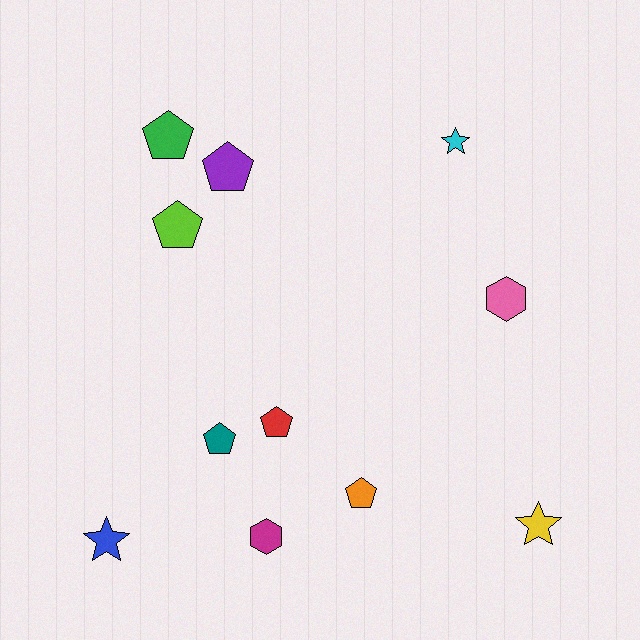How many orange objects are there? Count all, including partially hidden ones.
There is 1 orange object.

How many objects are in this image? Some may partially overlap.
There are 11 objects.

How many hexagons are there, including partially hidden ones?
There are 2 hexagons.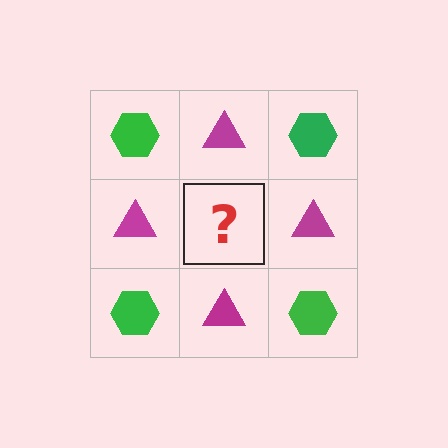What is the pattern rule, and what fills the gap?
The rule is that it alternates green hexagon and magenta triangle in a checkerboard pattern. The gap should be filled with a green hexagon.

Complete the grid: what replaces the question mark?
The question mark should be replaced with a green hexagon.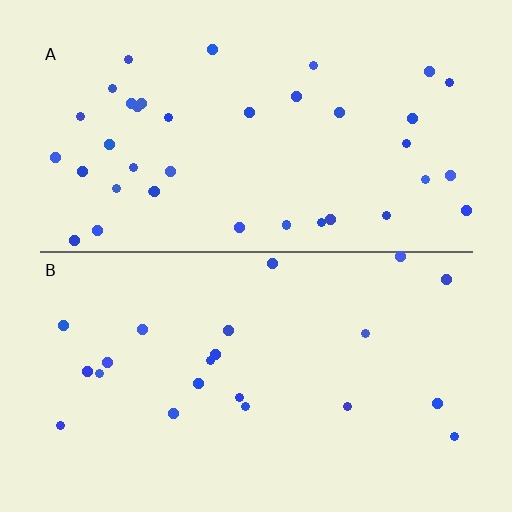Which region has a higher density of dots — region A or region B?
A (the top).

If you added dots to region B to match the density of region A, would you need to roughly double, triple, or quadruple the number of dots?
Approximately double.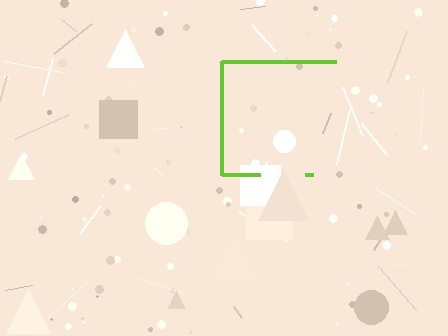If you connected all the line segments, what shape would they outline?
They would outline a square.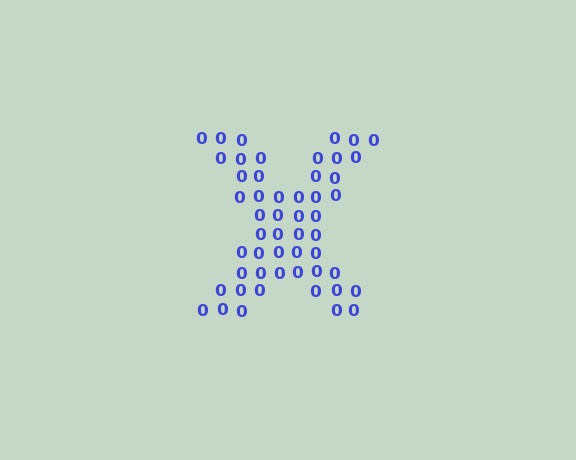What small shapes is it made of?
It is made of small digit 0's.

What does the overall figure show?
The overall figure shows the letter X.